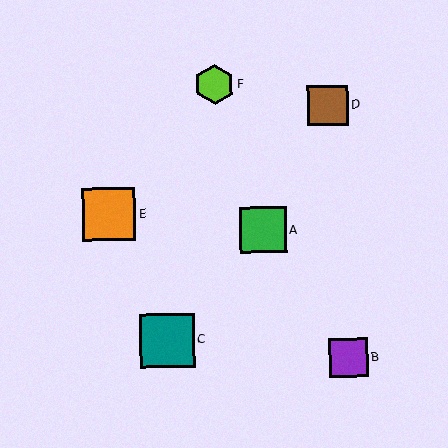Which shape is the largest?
The teal square (labeled C) is the largest.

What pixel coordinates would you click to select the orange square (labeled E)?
Click at (109, 214) to select the orange square E.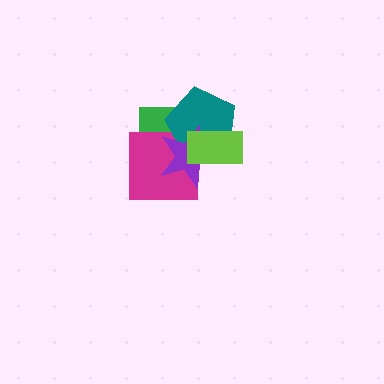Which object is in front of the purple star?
The lime rectangle is in front of the purple star.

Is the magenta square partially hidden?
Yes, it is partially covered by another shape.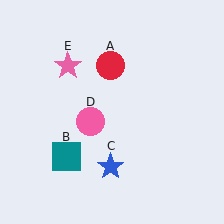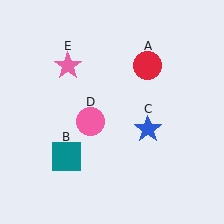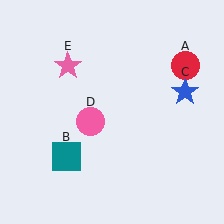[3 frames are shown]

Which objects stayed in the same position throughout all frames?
Teal square (object B) and pink circle (object D) and pink star (object E) remained stationary.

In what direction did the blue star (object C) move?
The blue star (object C) moved up and to the right.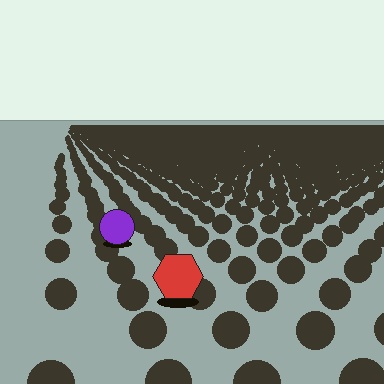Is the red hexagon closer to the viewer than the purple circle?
Yes. The red hexagon is closer — you can tell from the texture gradient: the ground texture is coarser near it.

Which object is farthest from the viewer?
The purple circle is farthest from the viewer. It appears smaller and the ground texture around it is denser.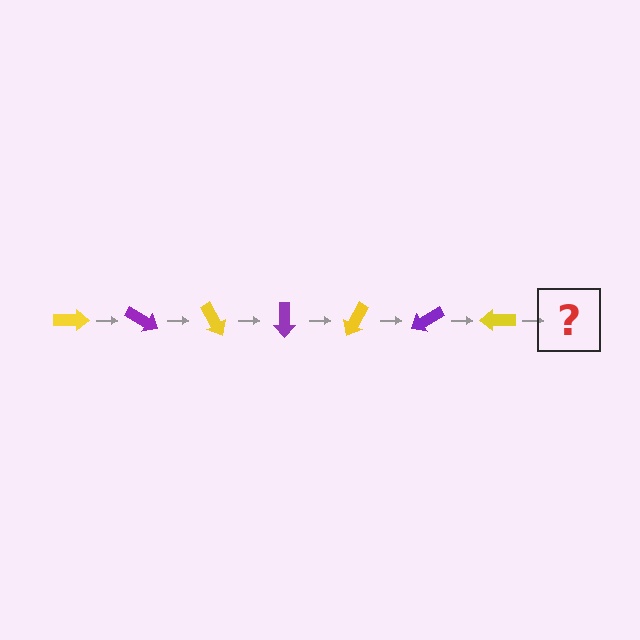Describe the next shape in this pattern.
It should be a purple arrow, rotated 210 degrees from the start.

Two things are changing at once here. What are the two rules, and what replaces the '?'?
The two rules are that it rotates 30 degrees each step and the color cycles through yellow and purple. The '?' should be a purple arrow, rotated 210 degrees from the start.